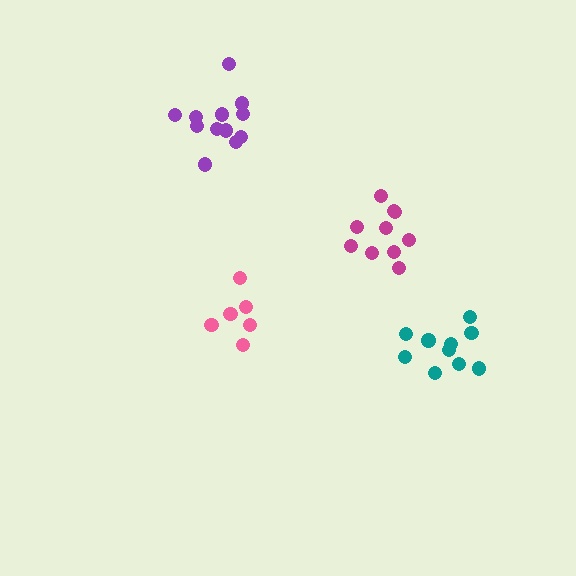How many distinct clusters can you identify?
There are 4 distinct clusters.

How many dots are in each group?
Group 1: 10 dots, Group 2: 12 dots, Group 3: 10 dots, Group 4: 6 dots (38 total).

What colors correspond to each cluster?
The clusters are colored: magenta, purple, teal, pink.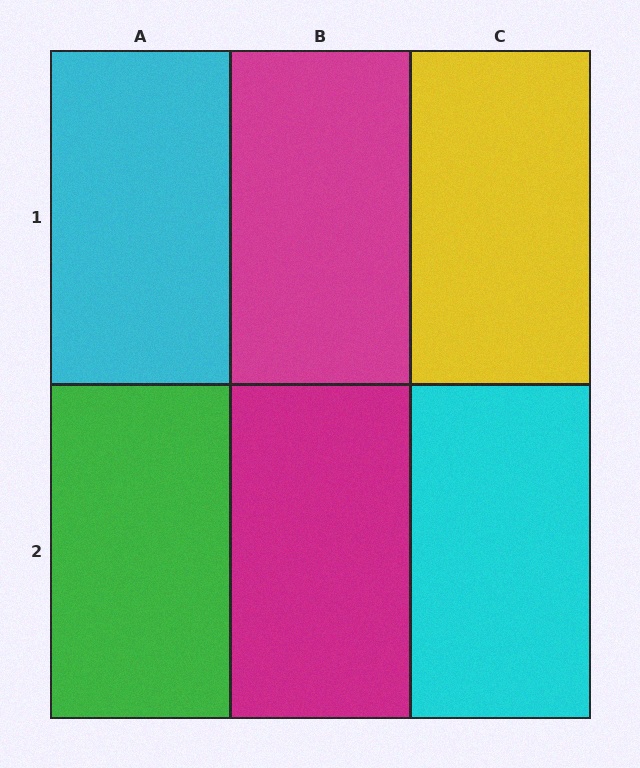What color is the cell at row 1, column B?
Magenta.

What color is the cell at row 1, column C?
Yellow.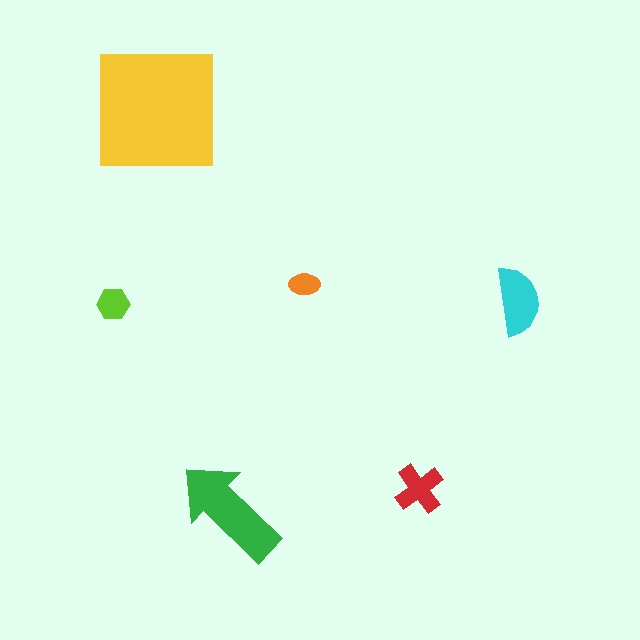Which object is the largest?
The yellow square.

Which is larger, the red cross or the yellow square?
The yellow square.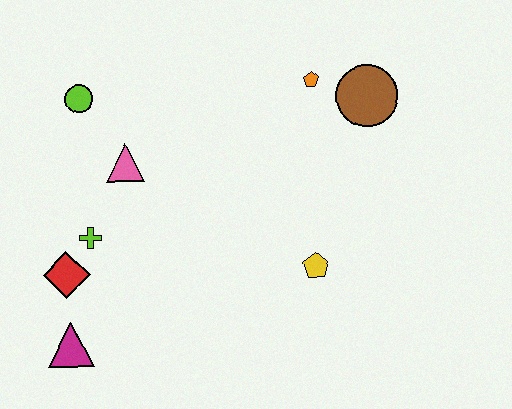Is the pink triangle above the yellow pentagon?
Yes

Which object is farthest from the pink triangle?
The brown circle is farthest from the pink triangle.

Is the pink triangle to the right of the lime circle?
Yes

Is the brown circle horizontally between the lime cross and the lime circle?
No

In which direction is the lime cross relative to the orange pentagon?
The lime cross is to the left of the orange pentagon.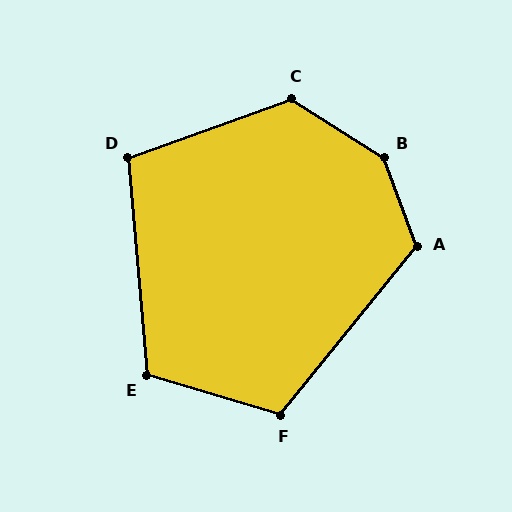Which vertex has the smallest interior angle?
D, at approximately 105 degrees.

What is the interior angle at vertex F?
Approximately 112 degrees (obtuse).